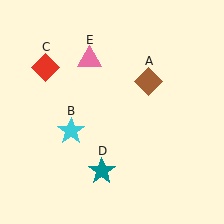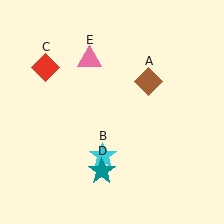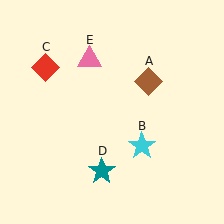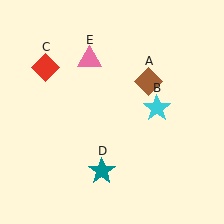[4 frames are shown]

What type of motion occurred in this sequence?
The cyan star (object B) rotated counterclockwise around the center of the scene.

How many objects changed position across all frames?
1 object changed position: cyan star (object B).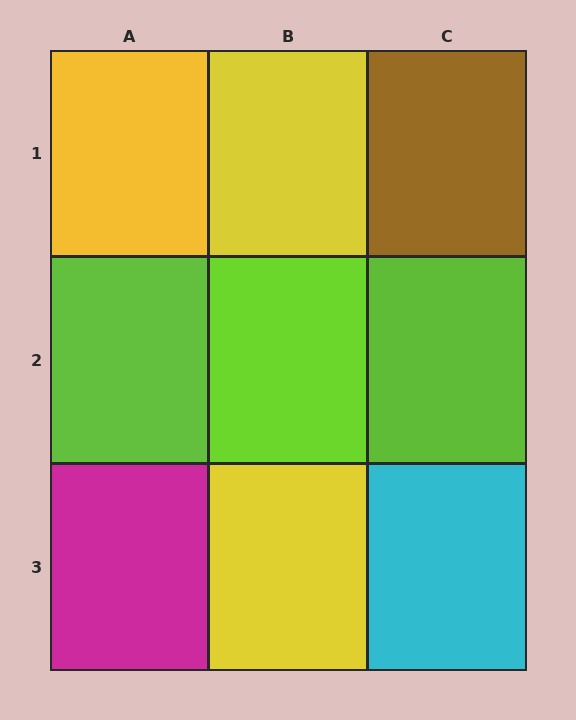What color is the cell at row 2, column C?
Lime.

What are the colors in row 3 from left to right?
Magenta, yellow, cyan.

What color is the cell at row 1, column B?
Yellow.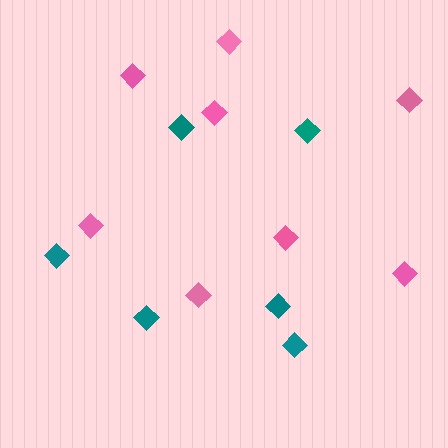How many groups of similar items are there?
There are 2 groups: one group of teal diamonds (6) and one group of pink diamonds (8).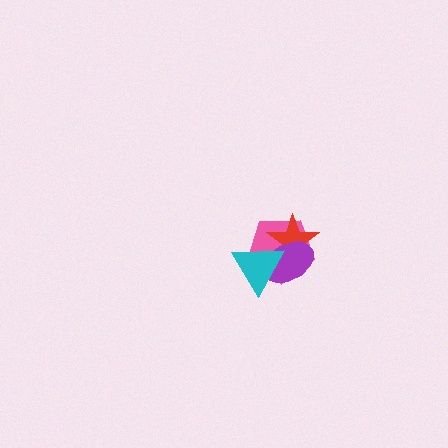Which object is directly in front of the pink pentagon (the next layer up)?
The red star is directly in front of the pink pentagon.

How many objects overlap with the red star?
3 objects overlap with the red star.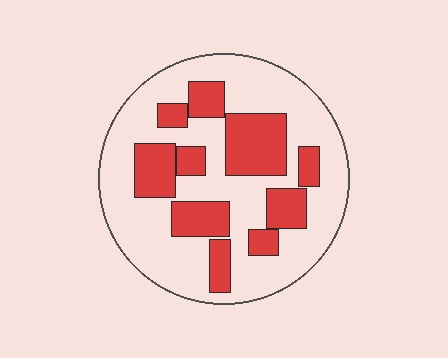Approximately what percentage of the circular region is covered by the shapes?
Approximately 30%.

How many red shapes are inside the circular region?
10.